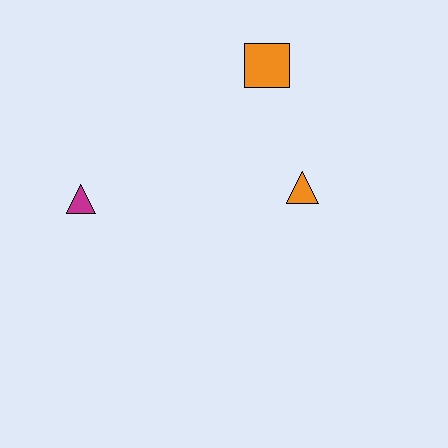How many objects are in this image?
There are 3 objects.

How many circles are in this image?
There are no circles.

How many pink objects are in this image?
There are no pink objects.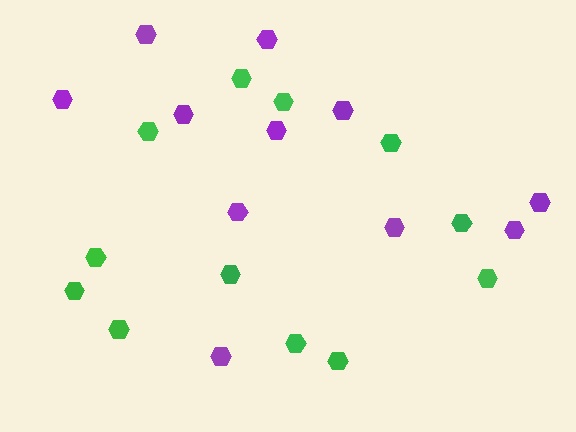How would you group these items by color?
There are 2 groups: one group of green hexagons (12) and one group of purple hexagons (11).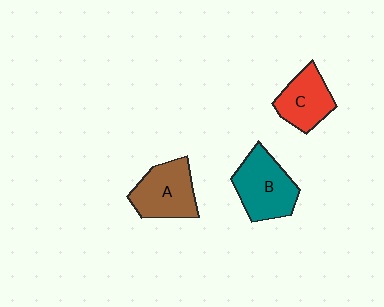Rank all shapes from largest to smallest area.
From largest to smallest: B (teal), A (brown), C (red).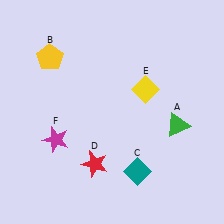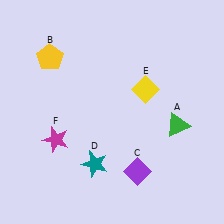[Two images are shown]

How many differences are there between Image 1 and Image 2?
There are 2 differences between the two images.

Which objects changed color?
C changed from teal to purple. D changed from red to teal.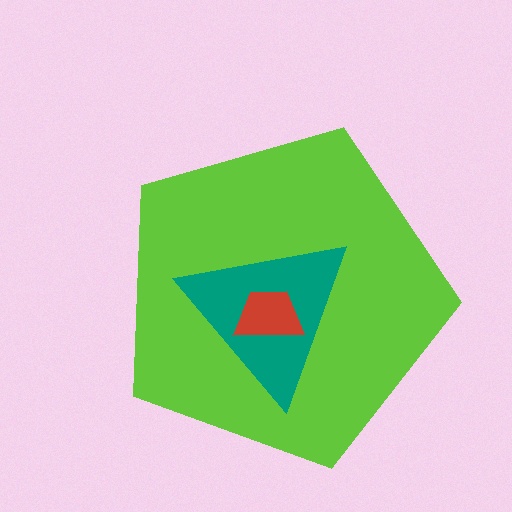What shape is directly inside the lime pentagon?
The teal triangle.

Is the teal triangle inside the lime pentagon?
Yes.